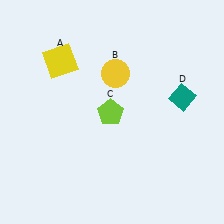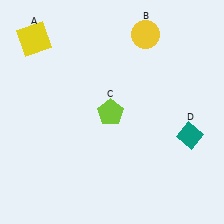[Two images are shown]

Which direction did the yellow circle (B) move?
The yellow circle (B) moved up.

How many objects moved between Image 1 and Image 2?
3 objects moved between the two images.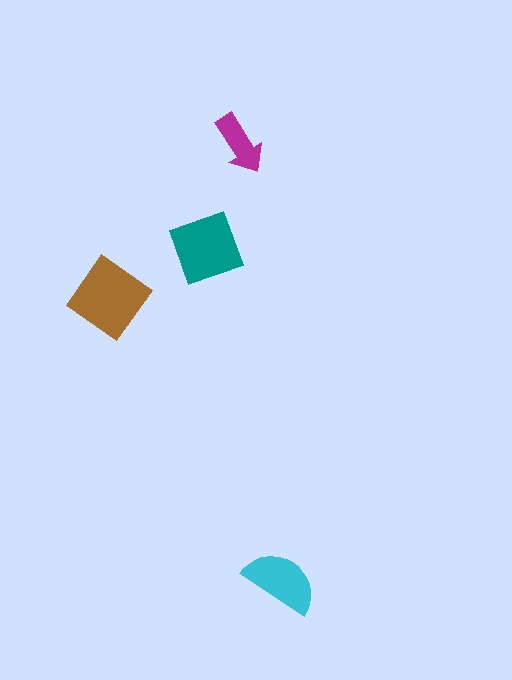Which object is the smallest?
The magenta arrow.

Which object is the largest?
The brown diamond.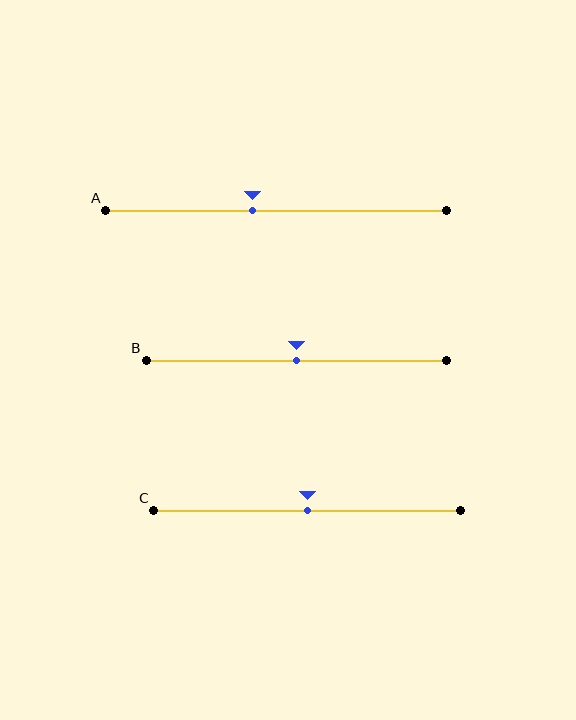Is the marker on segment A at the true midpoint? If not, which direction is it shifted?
No, the marker on segment A is shifted to the left by about 7% of the segment length.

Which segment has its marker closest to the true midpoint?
Segment B has its marker closest to the true midpoint.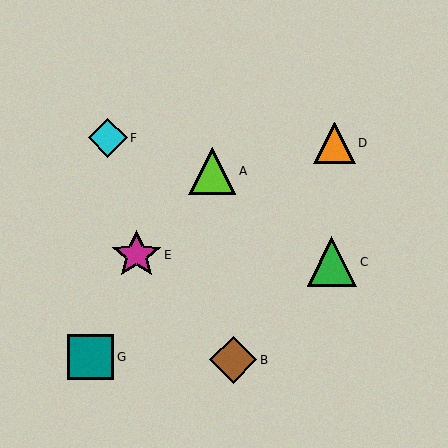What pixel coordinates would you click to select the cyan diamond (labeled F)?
Click at (108, 138) to select the cyan diamond F.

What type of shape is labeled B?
Shape B is a brown diamond.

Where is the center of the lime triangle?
The center of the lime triangle is at (212, 171).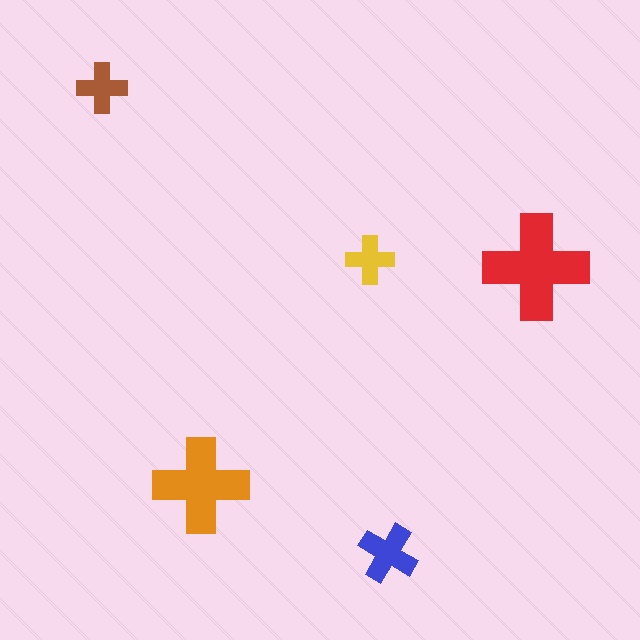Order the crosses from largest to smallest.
the red one, the orange one, the blue one, the brown one, the yellow one.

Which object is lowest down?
The blue cross is bottommost.